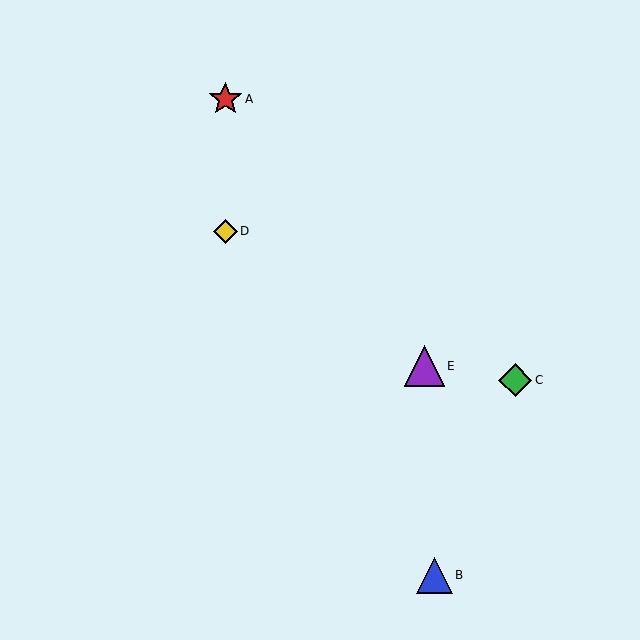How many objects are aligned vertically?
2 objects (A, D) are aligned vertically.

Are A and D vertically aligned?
Yes, both are at x≈225.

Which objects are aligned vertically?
Objects A, D are aligned vertically.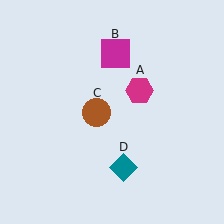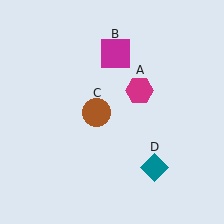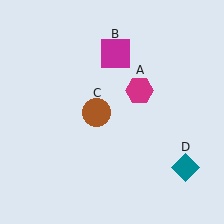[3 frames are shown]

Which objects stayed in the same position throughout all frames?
Magenta hexagon (object A) and magenta square (object B) and brown circle (object C) remained stationary.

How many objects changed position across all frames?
1 object changed position: teal diamond (object D).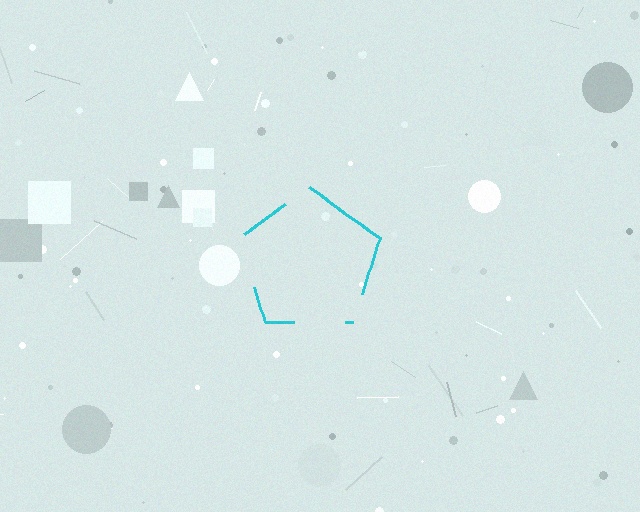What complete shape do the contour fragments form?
The contour fragments form a pentagon.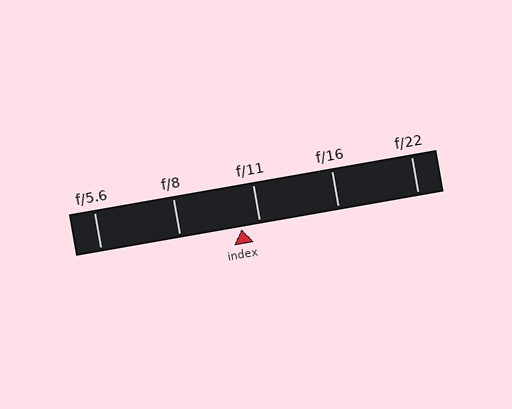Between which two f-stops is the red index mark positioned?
The index mark is between f/8 and f/11.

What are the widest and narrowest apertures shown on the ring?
The widest aperture shown is f/5.6 and the narrowest is f/22.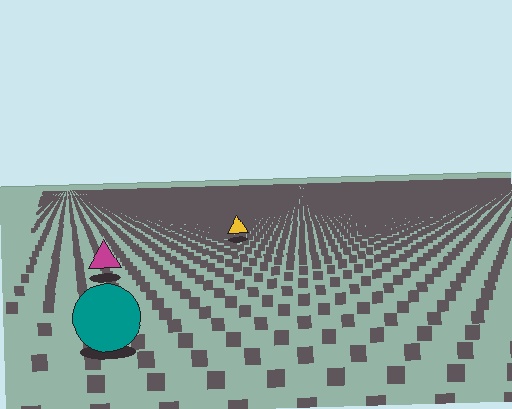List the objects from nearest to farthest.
From nearest to farthest: the teal circle, the magenta triangle, the yellow triangle.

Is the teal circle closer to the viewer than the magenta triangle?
Yes. The teal circle is closer — you can tell from the texture gradient: the ground texture is coarser near it.